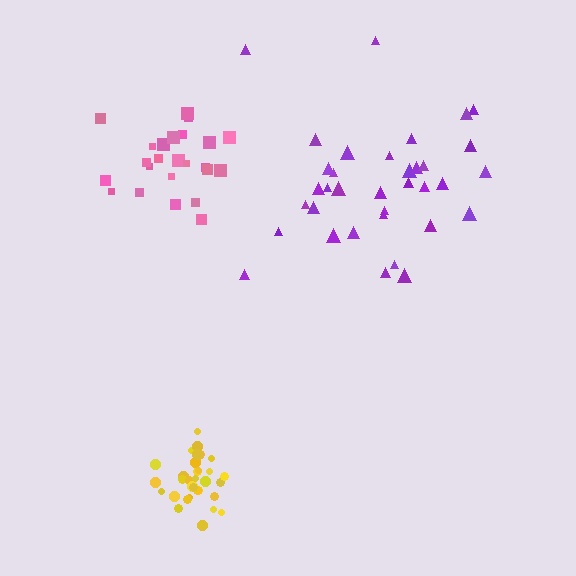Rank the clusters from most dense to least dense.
yellow, pink, purple.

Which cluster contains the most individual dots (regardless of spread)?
Purple (35).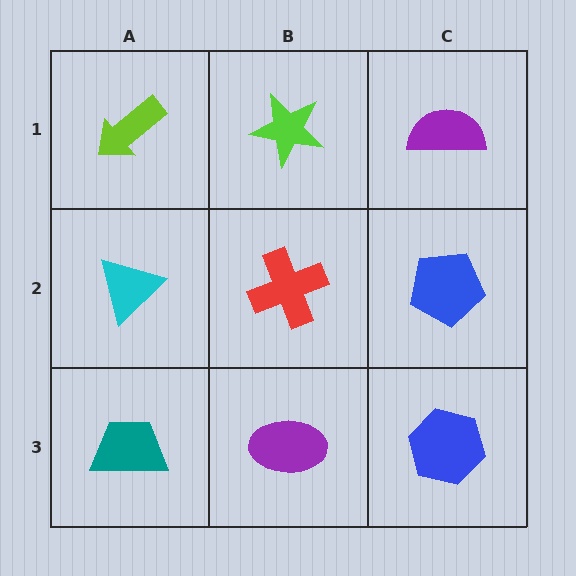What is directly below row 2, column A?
A teal trapezoid.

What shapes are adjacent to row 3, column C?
A blue pentagon (row 2, column C), a purple ellipse (row 3, column B).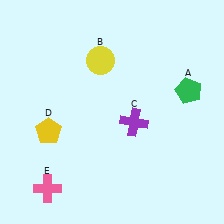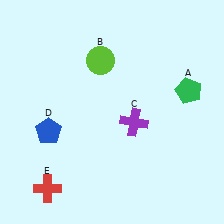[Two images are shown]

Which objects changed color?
B changed from yellow to lime. D changed from yellow to blue. E changed from pink to red.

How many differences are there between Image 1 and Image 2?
There are 3 differences between the two images.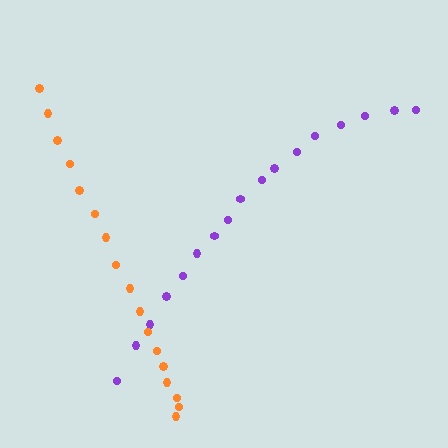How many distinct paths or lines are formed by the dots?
There are 2 distinct paths.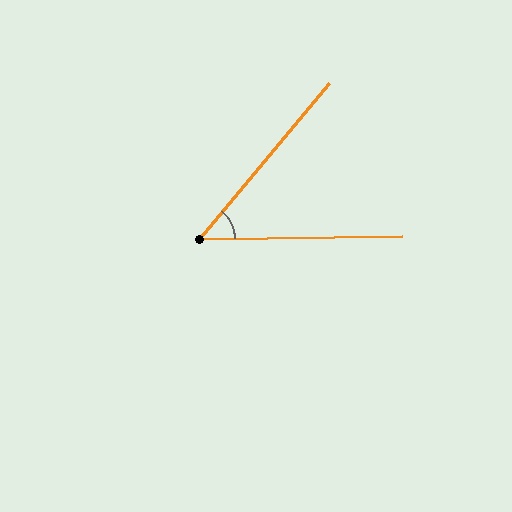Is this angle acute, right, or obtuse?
It is acute.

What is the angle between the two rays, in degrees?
Approximately 49 degrees.